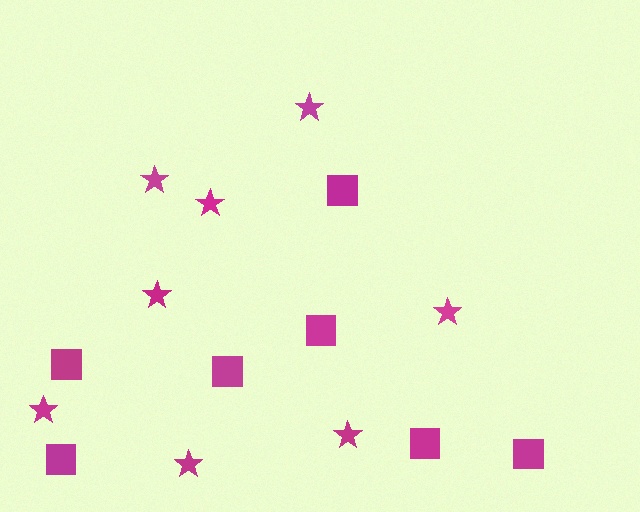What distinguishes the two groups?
There are 2 groups: one group of squares (7) and one group of stars (8).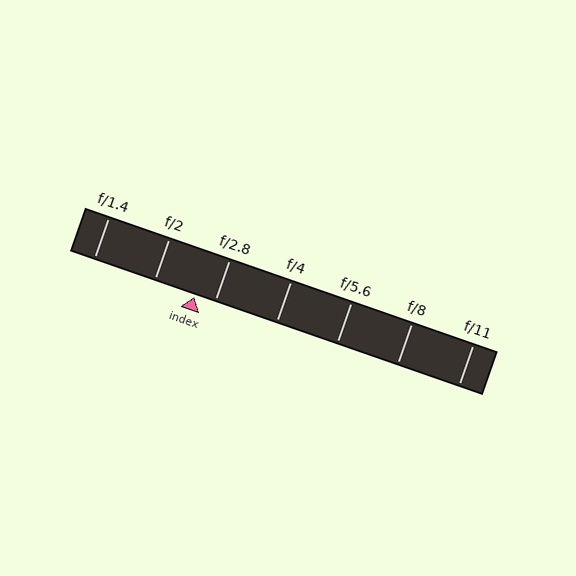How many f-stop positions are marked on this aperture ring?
There are 7 f-stop positions marked.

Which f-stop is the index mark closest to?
The index mark is closest to f/2.8.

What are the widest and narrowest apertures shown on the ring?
The widest aperture shown is f/1.4 and the narrowest is f/11.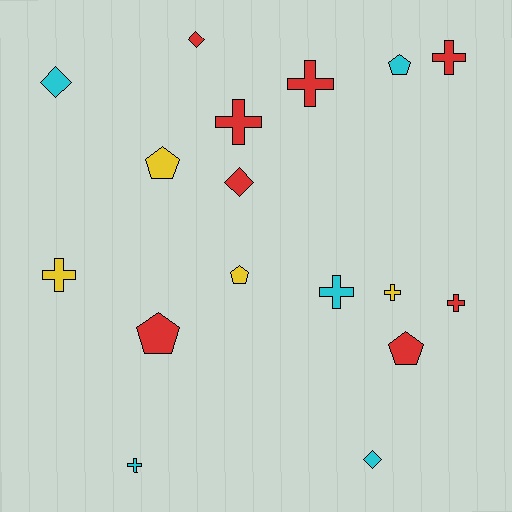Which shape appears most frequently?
Cross, with 8 objects.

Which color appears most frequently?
Red, with 8 objects.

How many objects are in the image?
There are 17 objects.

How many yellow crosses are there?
There are 2 yellow crosses.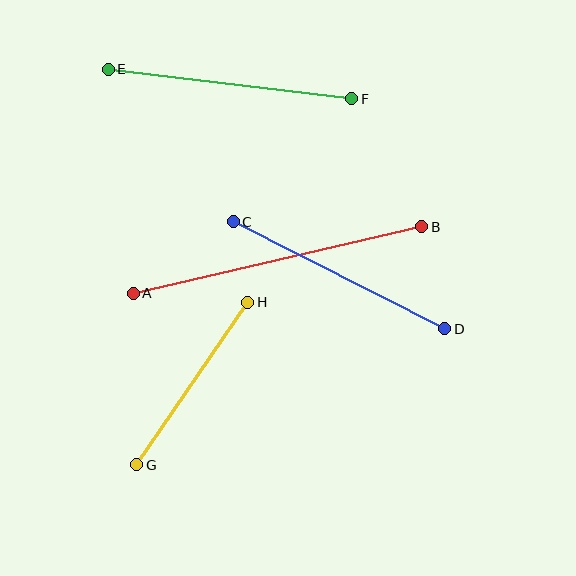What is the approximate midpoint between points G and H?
The midpoint is at approximately (192, 383) pixels.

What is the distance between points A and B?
The distance is approximately 296 pixels.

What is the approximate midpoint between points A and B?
The midpoint is at approximately (277, 260) pixels.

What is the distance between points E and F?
The distance is approximately 246 pixels.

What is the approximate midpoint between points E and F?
The midpoint is at approximately (230, 84) pixels.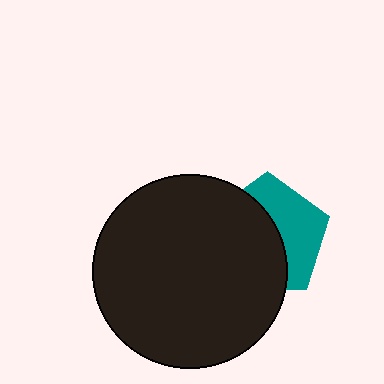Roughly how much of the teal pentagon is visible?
A small part of it is visible (roughly 43%).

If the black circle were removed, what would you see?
You would see the complete teal pentagon.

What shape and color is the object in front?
The object in front is a black circle.